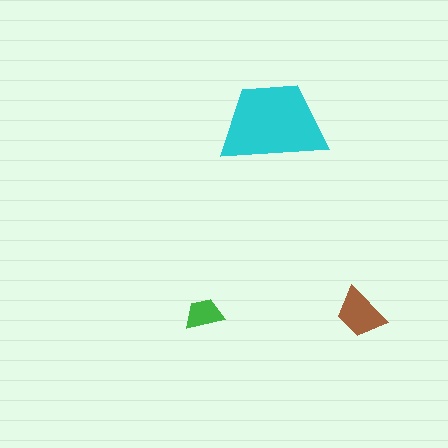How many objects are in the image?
There are 3 objects in the image.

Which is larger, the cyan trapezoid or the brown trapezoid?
The cyan one.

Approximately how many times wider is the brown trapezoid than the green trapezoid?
About 1.5 times wider.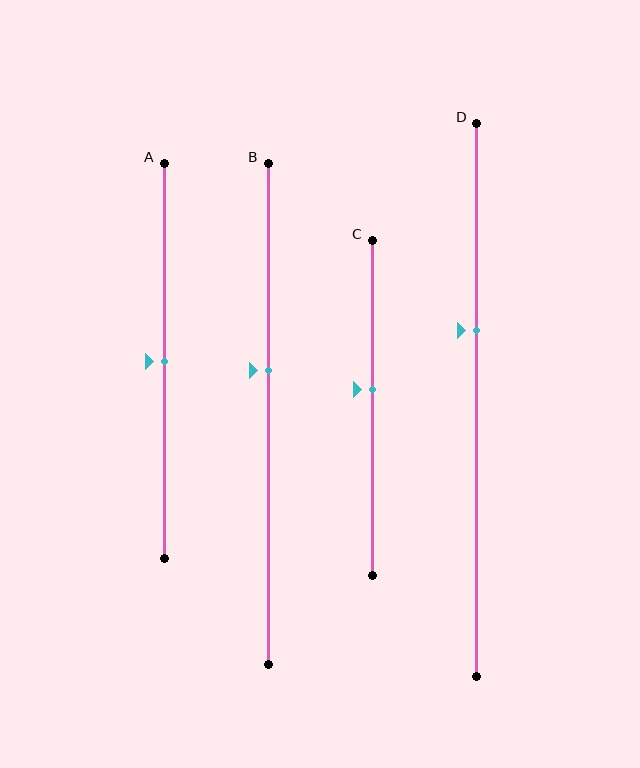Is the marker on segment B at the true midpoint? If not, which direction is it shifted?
No, the marker on segment B is shifted upward by about 9% of the segment length.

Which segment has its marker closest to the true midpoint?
Segment A has its marker closest to the true midpoint.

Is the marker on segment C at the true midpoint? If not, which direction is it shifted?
No, the marker on segment C is shifted upward by about 6% of the segment length.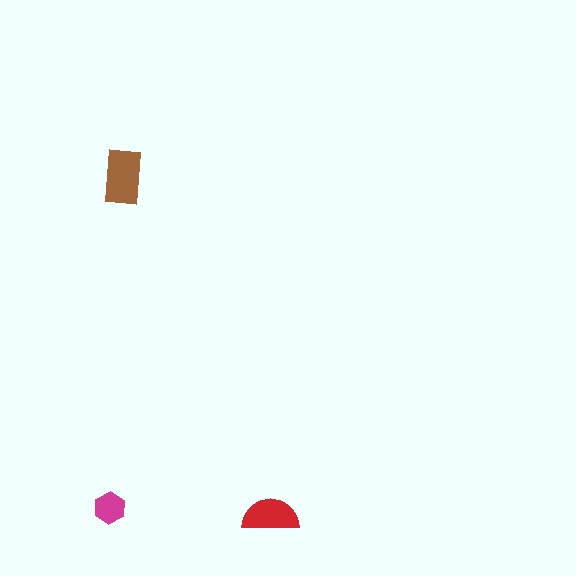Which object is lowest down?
The red semicircle is bottommost.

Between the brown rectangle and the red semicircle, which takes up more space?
The brown rectangle.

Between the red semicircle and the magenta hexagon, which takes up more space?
The red semicircle.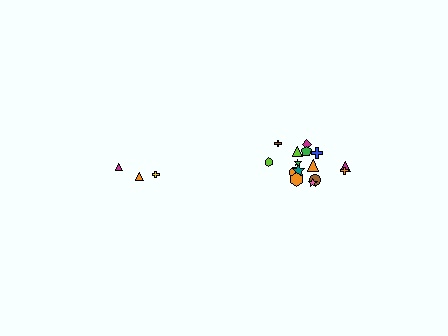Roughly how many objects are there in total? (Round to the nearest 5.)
Roughly 20 objects in total.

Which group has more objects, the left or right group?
The right group.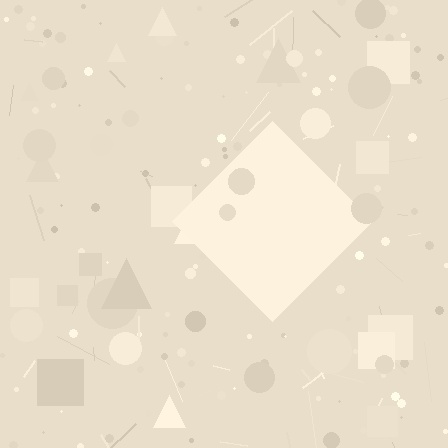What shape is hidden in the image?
A diamond is hidden in the image.